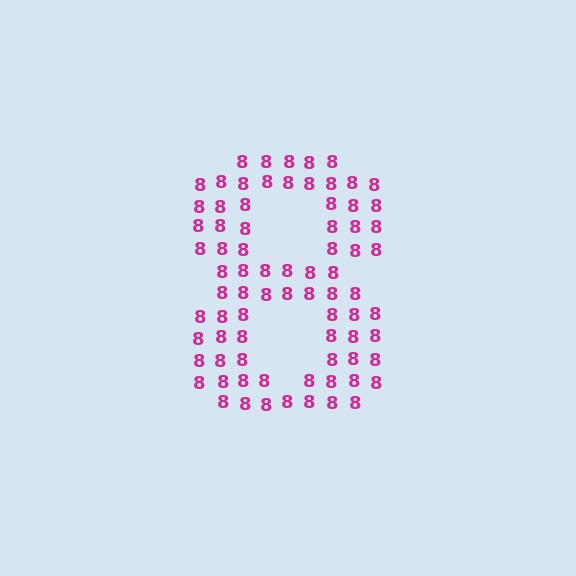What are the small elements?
The small elements are digit 8's.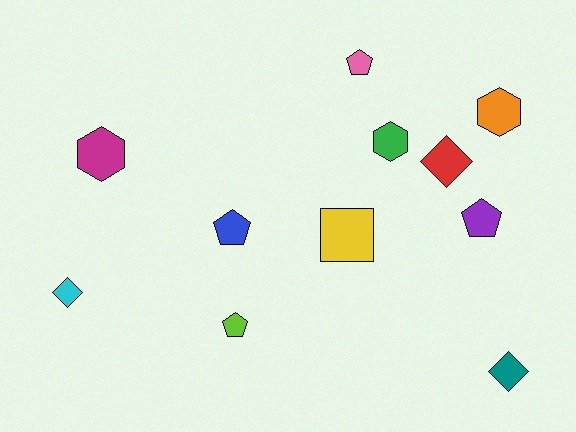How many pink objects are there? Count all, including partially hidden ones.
There is 1 pink object.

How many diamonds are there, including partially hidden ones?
There are 3 diamonds.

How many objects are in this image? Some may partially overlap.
There are 11 objects.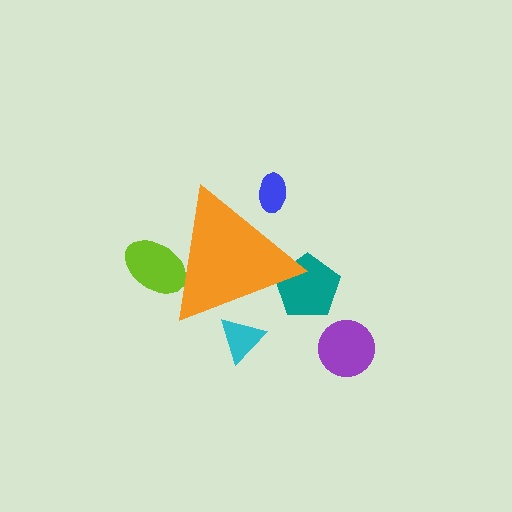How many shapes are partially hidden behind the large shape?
4 shapes are partially hidden.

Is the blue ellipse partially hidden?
Yes, the blue ellipse is partially hidden behind the orange triangle.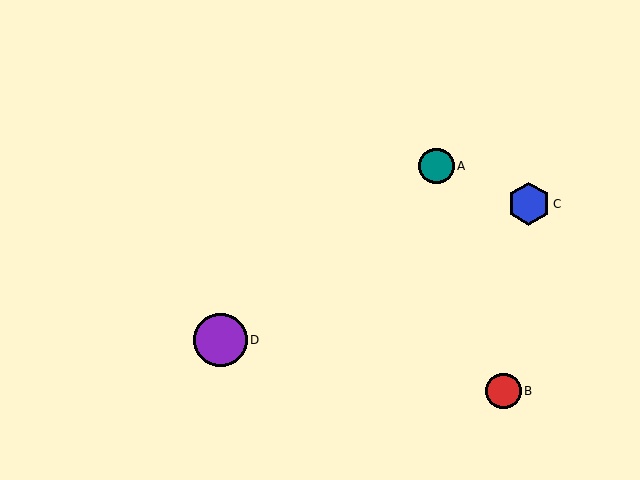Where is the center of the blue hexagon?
The center of the blue hexagon is at (529, 204).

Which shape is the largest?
The purple circle (labeled D) is the largest.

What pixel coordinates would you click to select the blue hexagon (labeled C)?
Click at (529, 204) to select the blue hexagon C.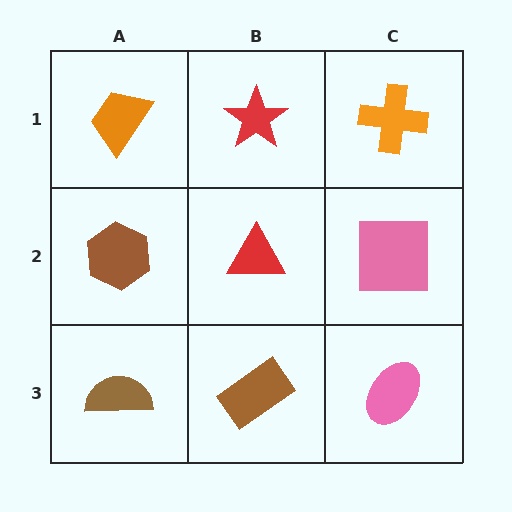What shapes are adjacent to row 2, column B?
A red star (row 1, column B), a brown rectangle (row 3, column B), a brown hexagon (row 2, column A), a pink square (row 2, column C).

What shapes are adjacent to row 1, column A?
A brown hexagon (row 2, column A), a red star (row 1, column B).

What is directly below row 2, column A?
A brown semicircle.